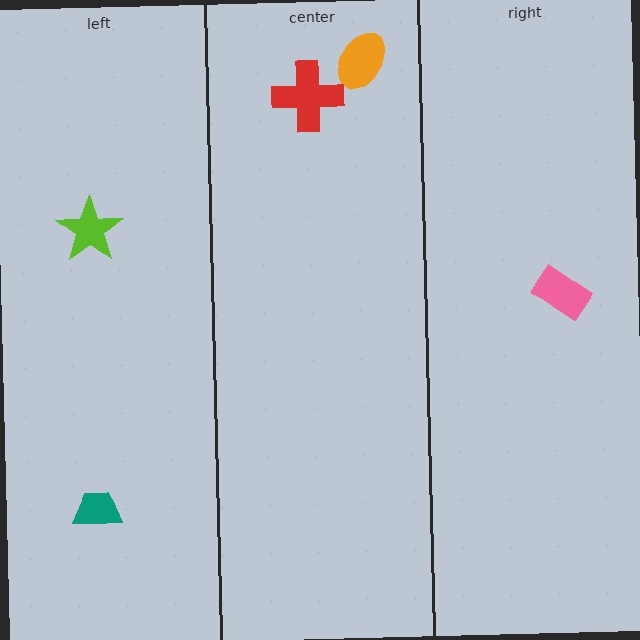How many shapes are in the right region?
1.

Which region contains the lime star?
The left region.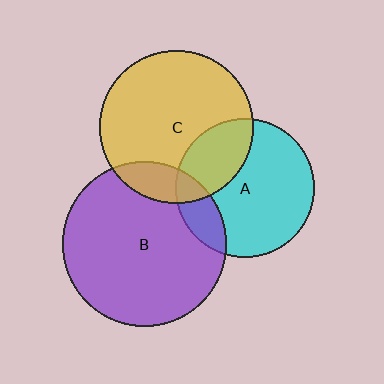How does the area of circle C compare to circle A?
Approximately 1.2 times.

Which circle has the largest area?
Circle B (purple).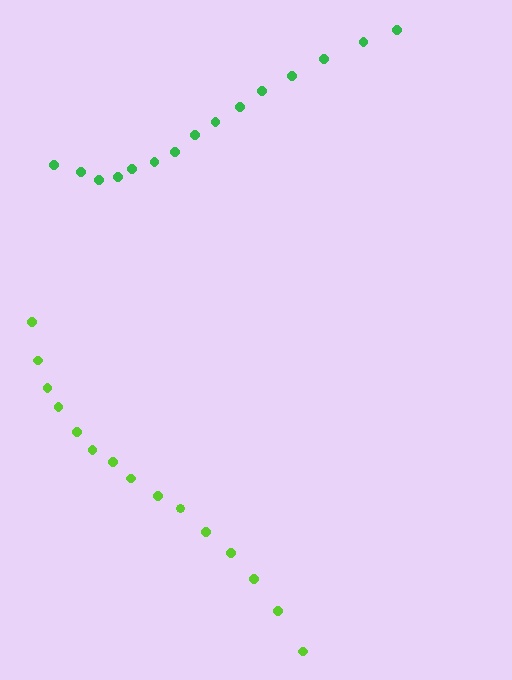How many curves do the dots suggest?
There are 2 distinct paths.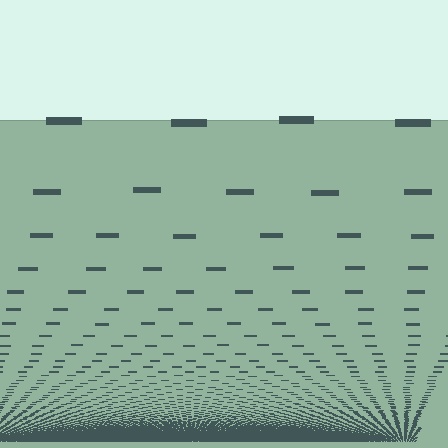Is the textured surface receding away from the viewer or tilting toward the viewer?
The surface appears to tilt toward the viewer. Texture elements get larger and sparser toward the top.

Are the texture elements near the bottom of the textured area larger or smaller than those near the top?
Smaller. The gradient is inverted — elements near the bottom are smaller and denser.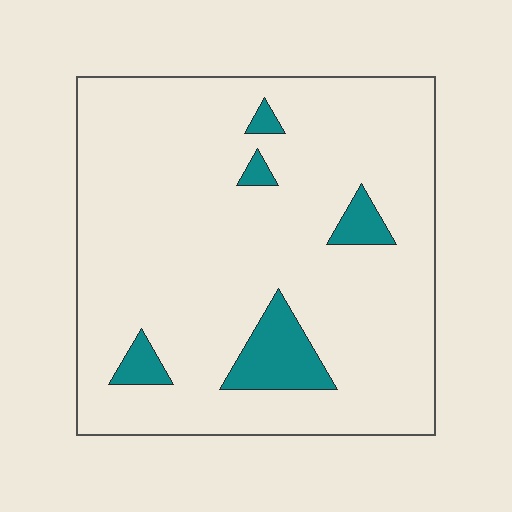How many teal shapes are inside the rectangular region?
5.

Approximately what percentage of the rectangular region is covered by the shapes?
Approximately 10%.